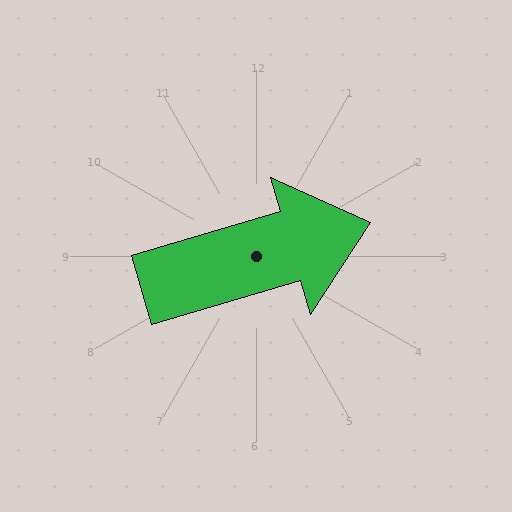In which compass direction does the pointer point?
East.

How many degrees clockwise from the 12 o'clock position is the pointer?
Approximately 74 degrees.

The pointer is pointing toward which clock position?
Roughly 2 o'clock.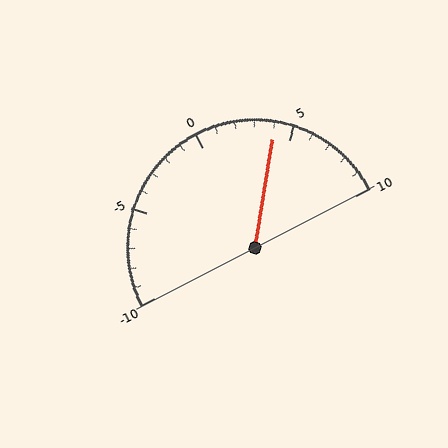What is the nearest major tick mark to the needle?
The nearest major tick mark is 5.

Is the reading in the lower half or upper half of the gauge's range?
The reading is in the upper half of the range (-10 to 10).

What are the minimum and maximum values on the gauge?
The gauge ranges from -10 to 10.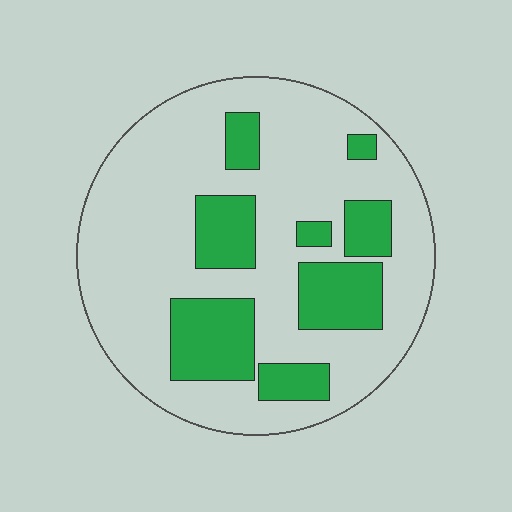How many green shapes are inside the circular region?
8.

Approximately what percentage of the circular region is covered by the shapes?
Approximately 25%.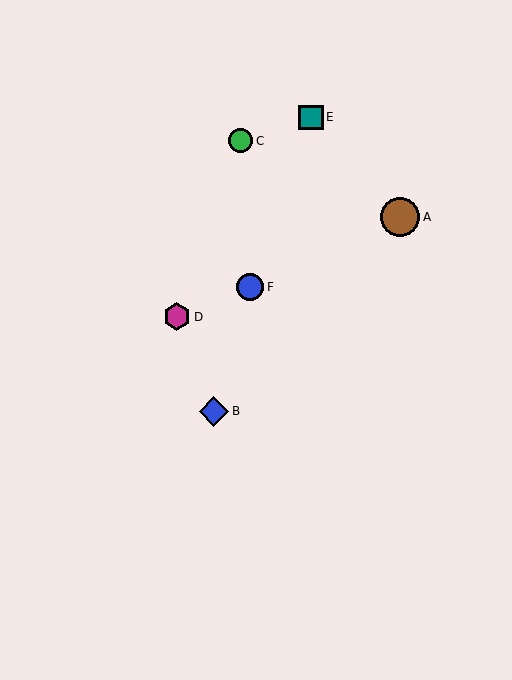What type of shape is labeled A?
Shape A is a brown circle.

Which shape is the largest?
The brown circle (labeled A) is the largest.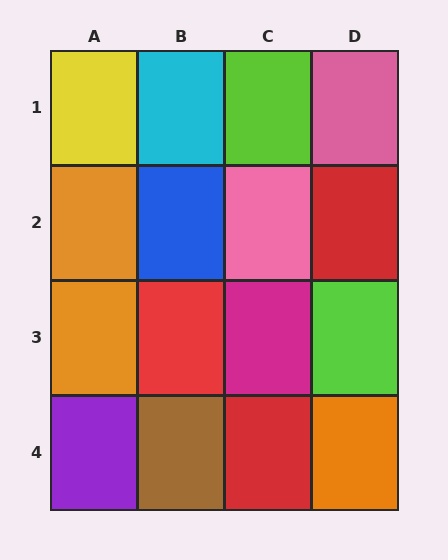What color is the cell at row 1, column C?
Lime.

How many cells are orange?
3 cells are orange.